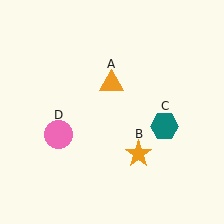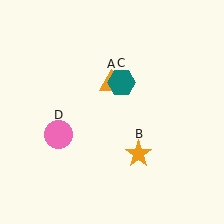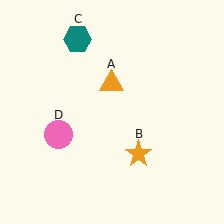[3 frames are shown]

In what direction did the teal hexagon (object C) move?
The teal hexagon (object C) moved up and to the left.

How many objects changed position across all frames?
1 object changed position: teal hexagon (object C).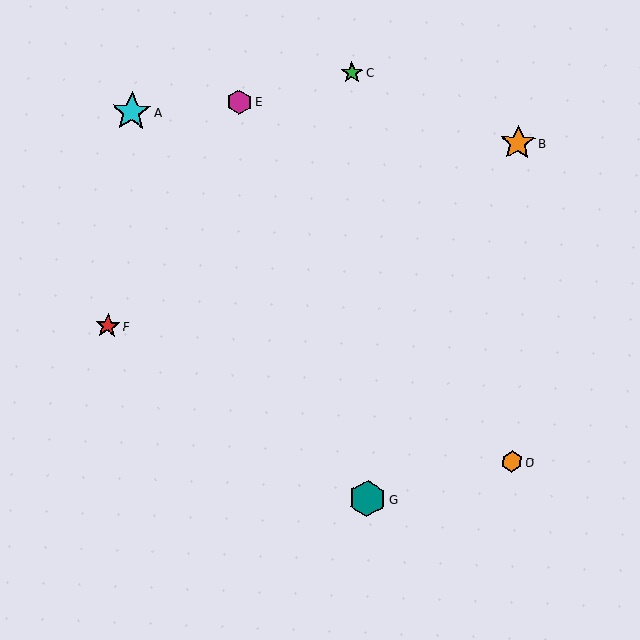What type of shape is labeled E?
Shape E is a magenta hexagon.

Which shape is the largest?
The cyan star (labeled A) is the largest.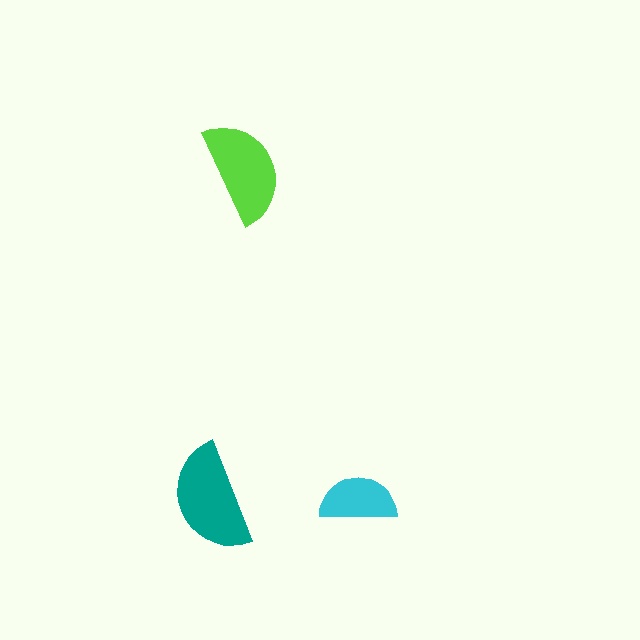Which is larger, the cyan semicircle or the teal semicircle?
The teal one.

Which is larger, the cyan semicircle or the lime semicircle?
The lime one.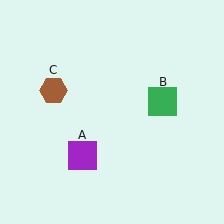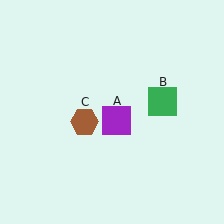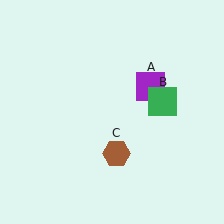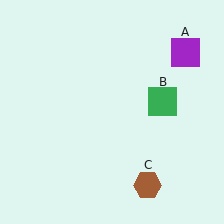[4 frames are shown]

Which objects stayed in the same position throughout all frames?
Green square (object B) remained stationary.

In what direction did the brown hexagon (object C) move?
The brown hexagon (object C) moved down and to the right.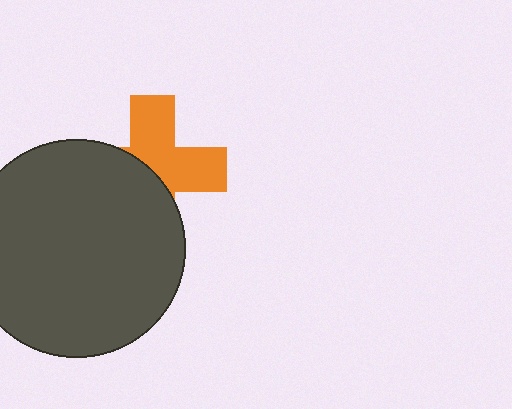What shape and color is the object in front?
The object in front is a dark gray circle.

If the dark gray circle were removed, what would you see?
You would see the complete orange cross.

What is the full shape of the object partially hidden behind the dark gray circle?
The partially hidden object is an orange cross.